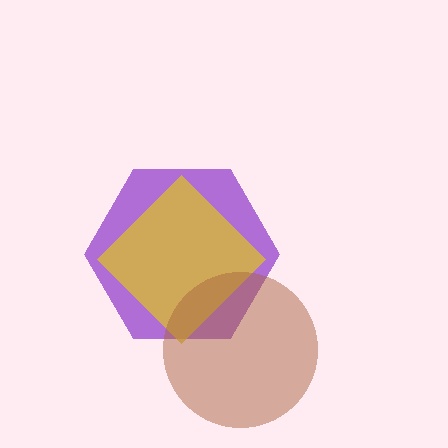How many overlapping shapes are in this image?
There are 3 overlapping shapes in the image.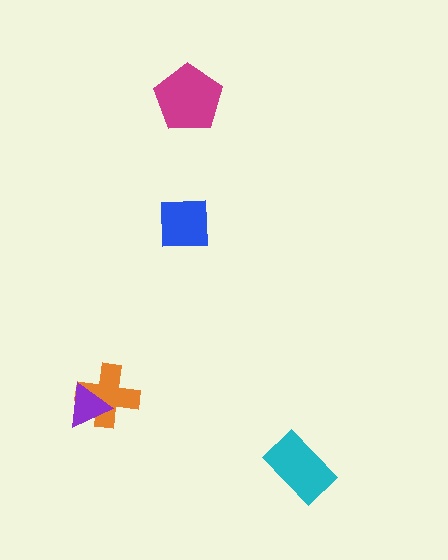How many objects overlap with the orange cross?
1 object overlaps with the orange cross.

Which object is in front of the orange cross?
The purple triangle is in front of the orange cross.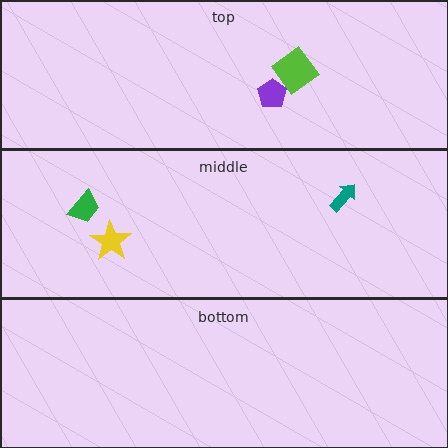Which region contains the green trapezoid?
The middle region.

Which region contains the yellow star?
The middle region.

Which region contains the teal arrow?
The middle region.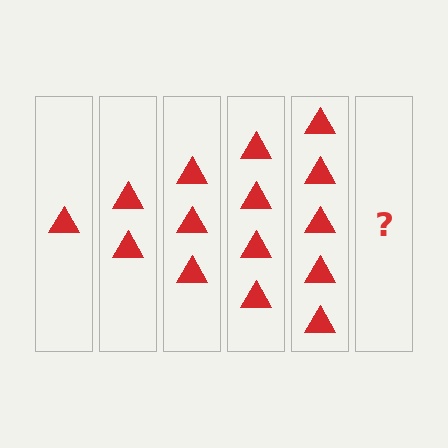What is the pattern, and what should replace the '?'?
The pattern is that each step adds one more triangle. The '?' should be 6 triangles.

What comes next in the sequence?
The next element should be 6 triangles.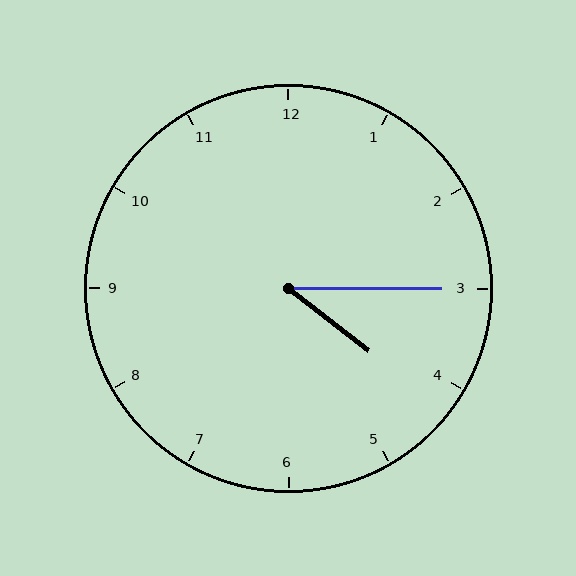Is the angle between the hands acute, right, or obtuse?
It is acute.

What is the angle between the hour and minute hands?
Approximately 38 degrees.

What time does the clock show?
4:15.